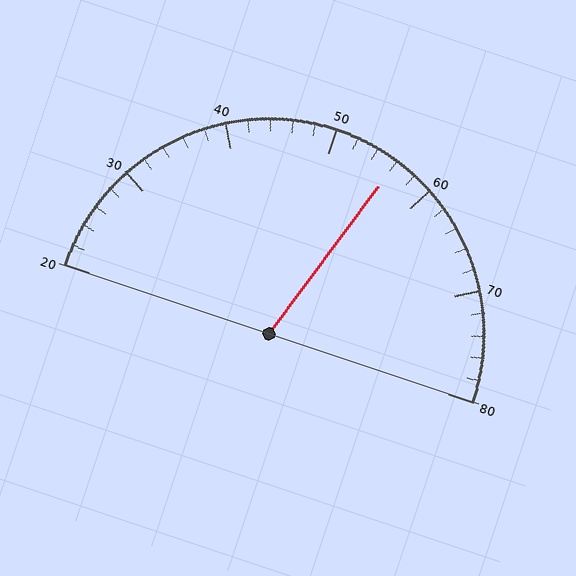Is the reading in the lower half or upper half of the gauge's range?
The reading is in the upper half of the range (20 to 80).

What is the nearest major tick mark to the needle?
The nearest major tick mark is 60.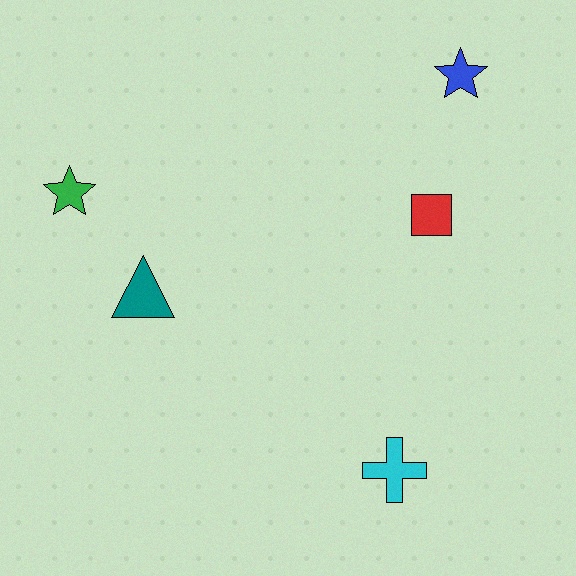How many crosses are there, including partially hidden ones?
There is 1 cross.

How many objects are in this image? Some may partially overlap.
There are 5 objects.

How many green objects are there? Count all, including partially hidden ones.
There is 1 green object.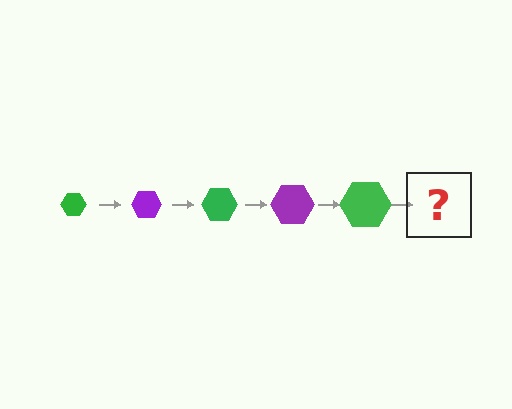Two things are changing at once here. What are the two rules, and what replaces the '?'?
The two rules are that the hexagon grows larger each step and the color cycles through green and purple. The '?' should be a purple hexagon, larger than the previous one.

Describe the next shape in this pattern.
It should be a purple hexagon, larger than the previous one.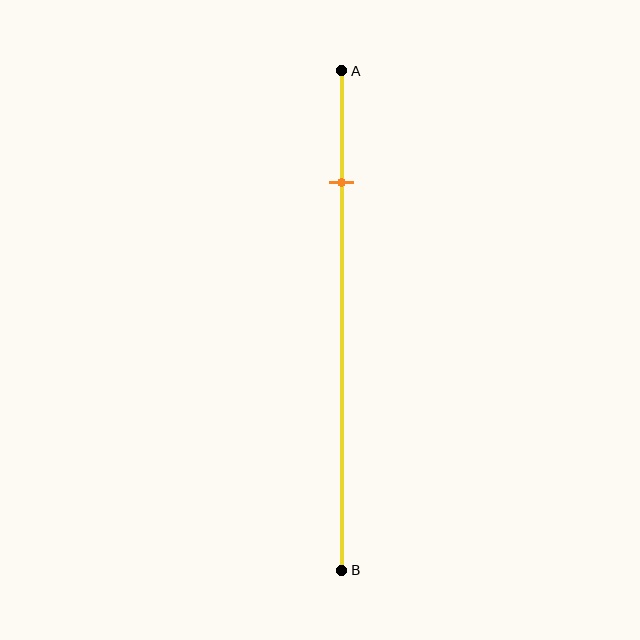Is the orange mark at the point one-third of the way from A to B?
No, the mark is at about 20% from A, not at the 33% one-third point.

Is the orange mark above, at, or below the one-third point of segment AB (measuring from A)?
The orange mark is above the one-third point of segment AB.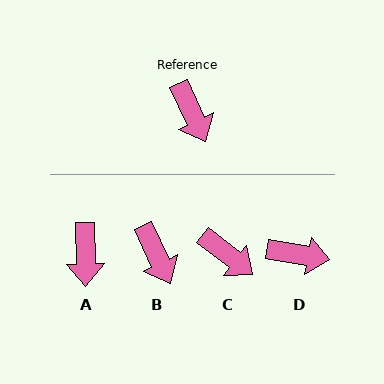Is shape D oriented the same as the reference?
No, it is off by about 55 degrees.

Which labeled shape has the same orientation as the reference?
B.